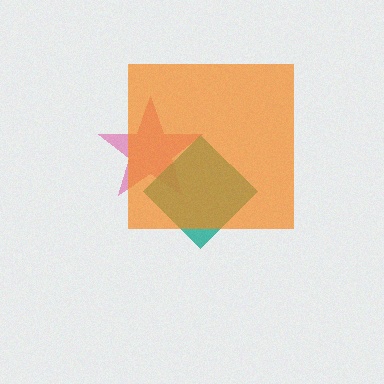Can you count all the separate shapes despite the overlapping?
Yes, there are 3 separate shapes.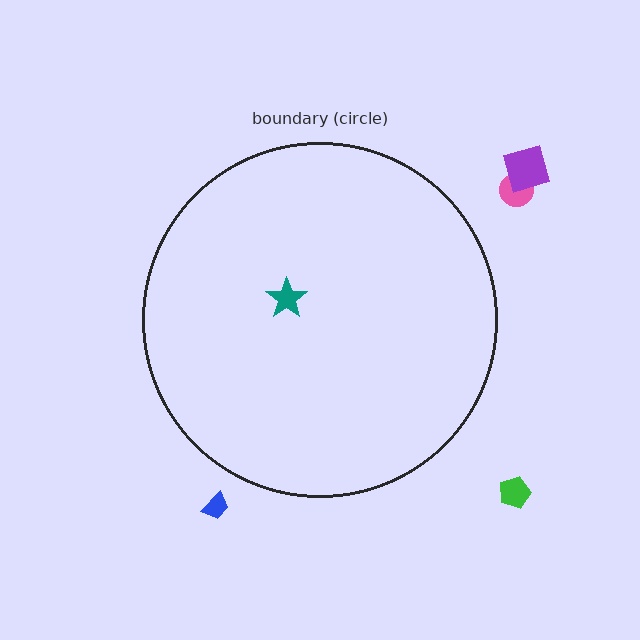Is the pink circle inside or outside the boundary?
Outside.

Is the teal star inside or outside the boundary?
Inside.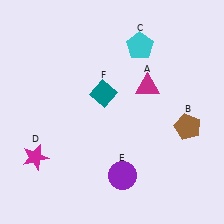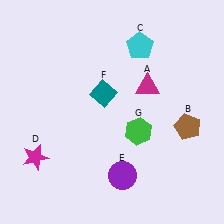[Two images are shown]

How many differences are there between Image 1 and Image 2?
There is 1 difference between the two images.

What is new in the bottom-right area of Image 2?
A green hexagon (G) was added in the bottom-right area of Image 2.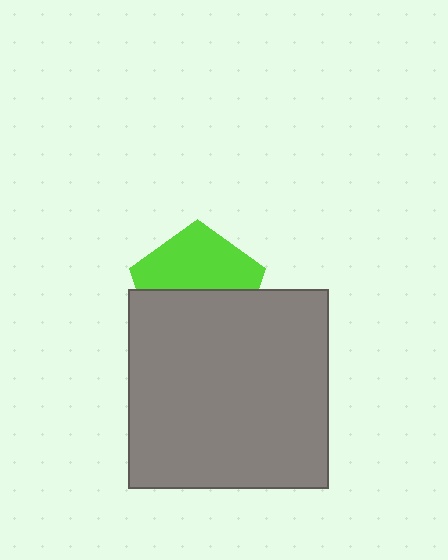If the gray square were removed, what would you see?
You would see the complete lime pentagon.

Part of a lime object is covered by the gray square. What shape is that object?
It is a pentagon.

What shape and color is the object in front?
The object in front is a gray square.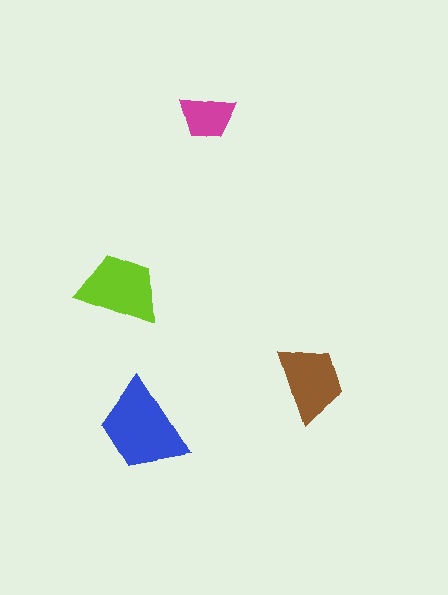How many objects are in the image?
There are 4 objects in the image.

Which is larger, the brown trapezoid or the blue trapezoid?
The blue one.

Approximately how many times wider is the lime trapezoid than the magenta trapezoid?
About 1.5 times wider.